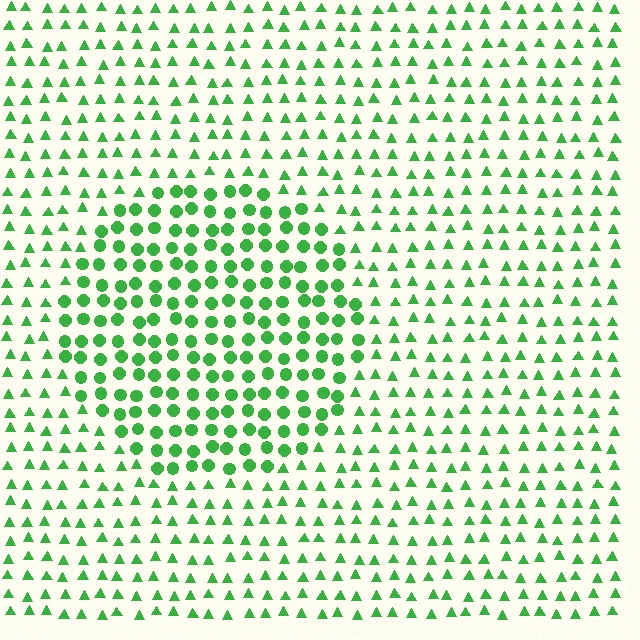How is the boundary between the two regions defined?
The boundary is defined by a change in element shape: circles inside vs. triangles outside. All elements share the same color and spacing.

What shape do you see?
I see a circle.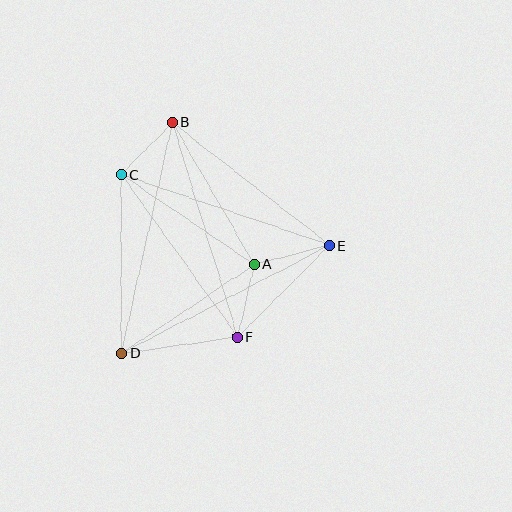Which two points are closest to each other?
Points B and C are closest to each other.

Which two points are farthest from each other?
Points B and D are farthest from each other.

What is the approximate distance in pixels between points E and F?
The distance between E and F is approximately 130 pixels.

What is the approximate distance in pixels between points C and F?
The distance between C and F is approximately 199 pixels.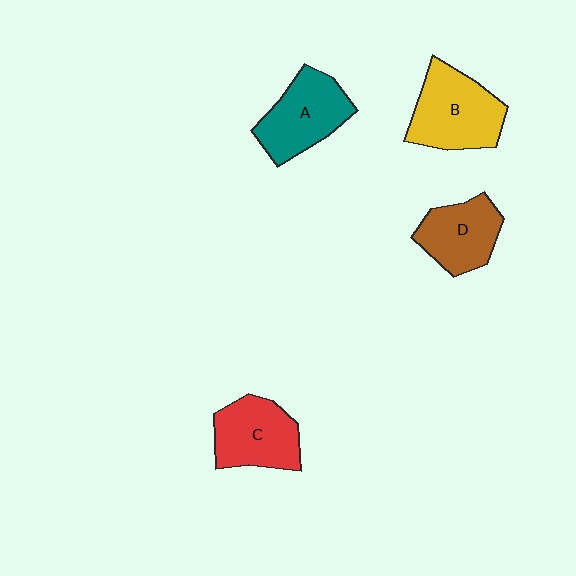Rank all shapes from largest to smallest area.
From largest to smallest: B (yellow), A (teal), C (red), D (brown).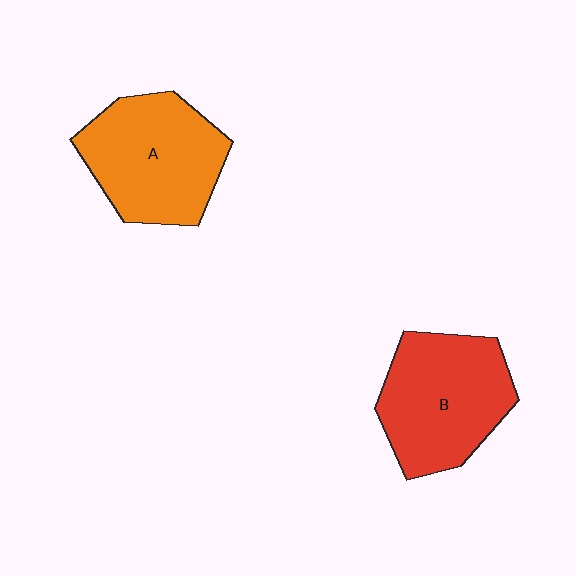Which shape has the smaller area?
Shape A (orange).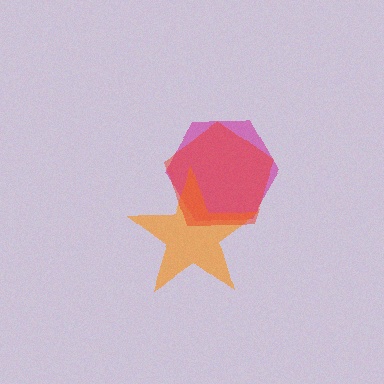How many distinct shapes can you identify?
There are 3 distinct shapes: a magenta hexagon, an orange star, a red pentagon.